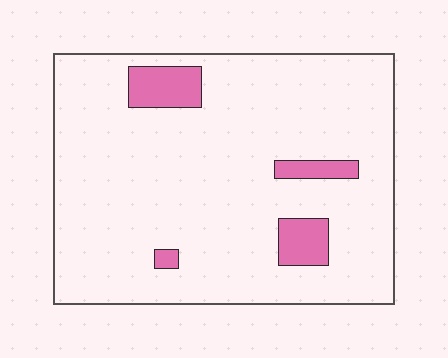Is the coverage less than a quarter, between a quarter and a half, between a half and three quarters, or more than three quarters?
Less than a quarter.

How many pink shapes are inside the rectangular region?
4.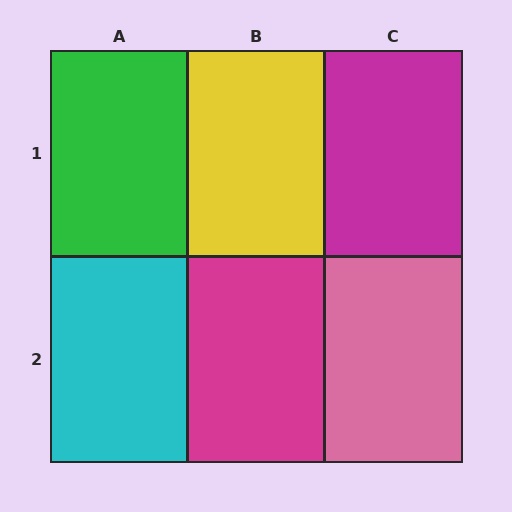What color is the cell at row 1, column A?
Green.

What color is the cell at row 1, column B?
Yellow.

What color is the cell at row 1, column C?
Magenta.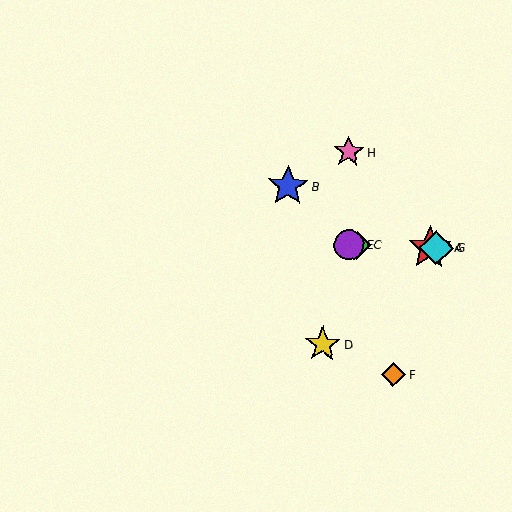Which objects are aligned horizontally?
Objects A, C, E, G are aligned horizontally.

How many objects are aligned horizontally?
4 objects (A, C, E, G) are aligned horizontally.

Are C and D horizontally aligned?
No, C is at y≈245 and D is at y≈344.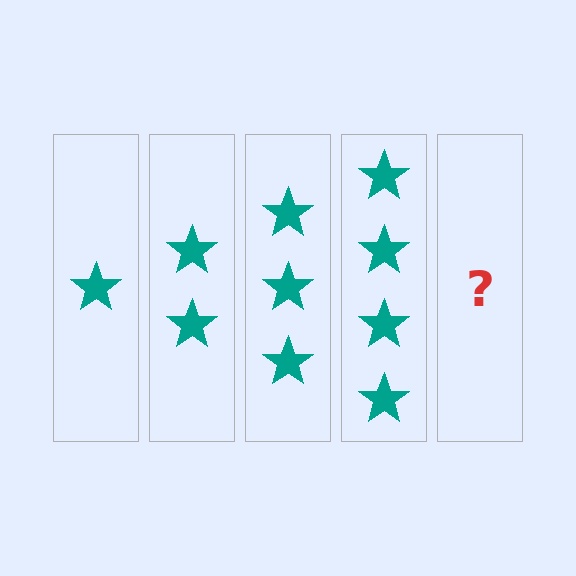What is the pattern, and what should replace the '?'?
The pattern is that each step adds one more star. The '?' should be 5 stars.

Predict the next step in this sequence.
The next step is 5 stars.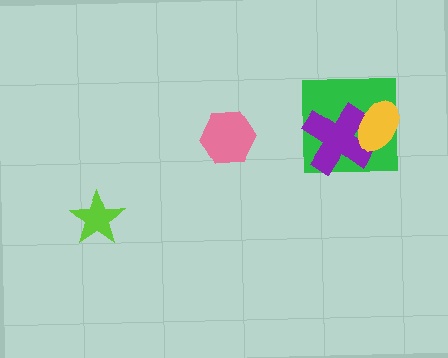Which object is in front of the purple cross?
The yellow ellipse is in front of the purple cross.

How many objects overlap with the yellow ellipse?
2 objects overlap with the yellow ellipse.